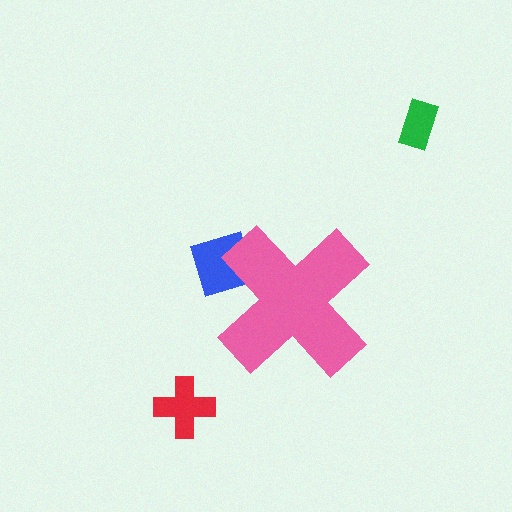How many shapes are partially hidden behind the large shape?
1 shape is partially hidden.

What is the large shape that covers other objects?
A pink cross.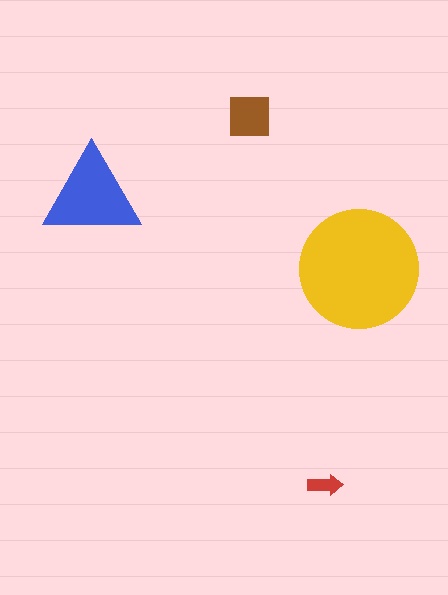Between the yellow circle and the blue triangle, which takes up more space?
The yellow circle.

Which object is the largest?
The yellow circle.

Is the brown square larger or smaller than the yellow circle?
Smaller.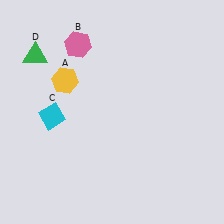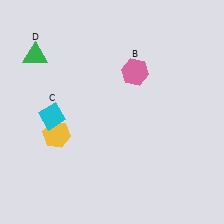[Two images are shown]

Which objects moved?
The objects that moved are: the yellow hexagon (A), the pink hexagon (B).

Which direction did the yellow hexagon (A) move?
The yellow hexagon (A) moved down.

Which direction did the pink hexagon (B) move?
The pink hexagon (B) moved right.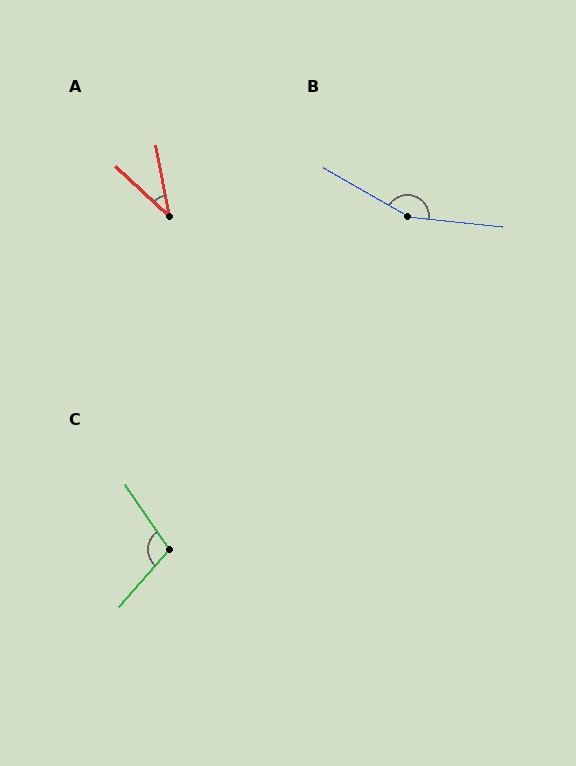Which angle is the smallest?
A, at approximately 37 degrees.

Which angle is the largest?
B, at approximately 156 degrees.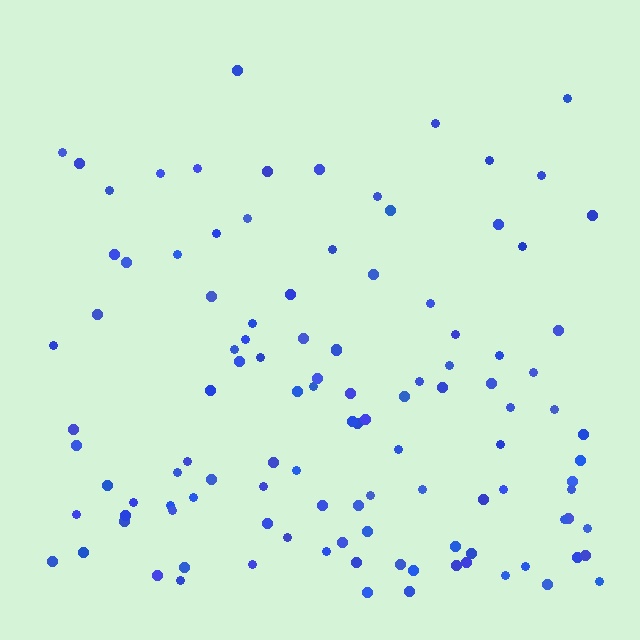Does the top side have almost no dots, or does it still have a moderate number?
Still a moderate number, just noticeably fewer than the bottom.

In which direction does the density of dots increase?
From top to bottom, with the bottom side densest.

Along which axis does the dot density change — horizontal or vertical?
Vertical.